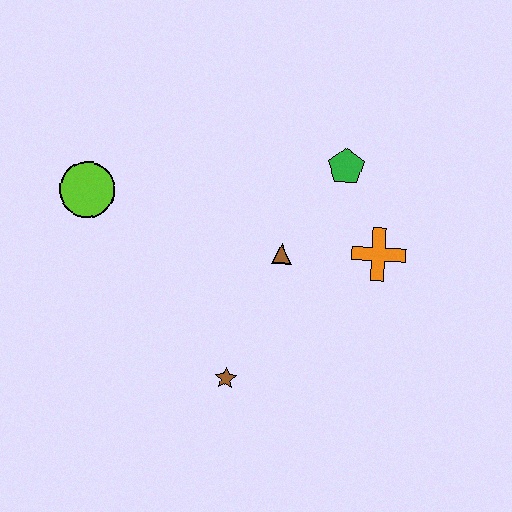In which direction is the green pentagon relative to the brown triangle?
The green pentagon is above the brown triangle.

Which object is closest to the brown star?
The brown triangle is closest to the brown star.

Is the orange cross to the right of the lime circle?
Yes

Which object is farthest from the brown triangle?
The lime circle is farthest from the brown triangle.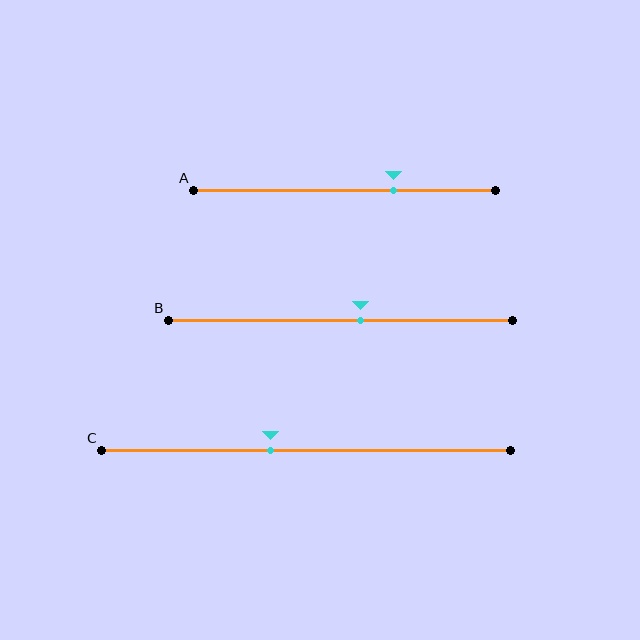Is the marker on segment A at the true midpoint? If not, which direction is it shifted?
No, the marker on segment A is shifted to the right by about 16% of the segment length.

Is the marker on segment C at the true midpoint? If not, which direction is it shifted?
No, the marker on segment C is shifted to the left by about 9% of the segment length.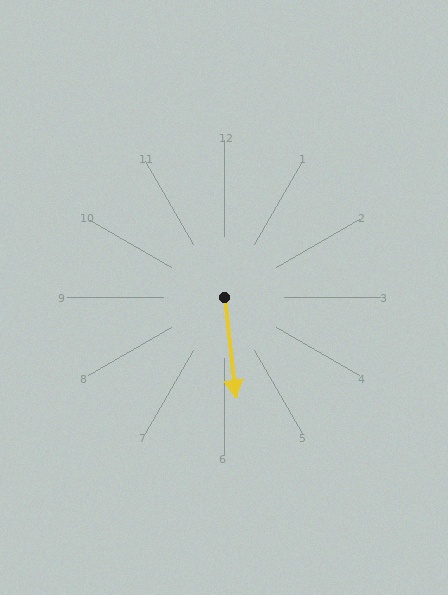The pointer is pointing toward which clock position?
Roughly 6 o'clock.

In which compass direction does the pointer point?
South.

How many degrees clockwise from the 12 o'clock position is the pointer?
Approximately 173 degrees.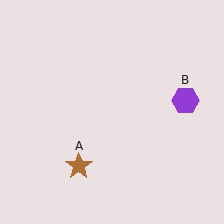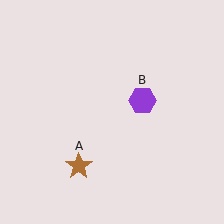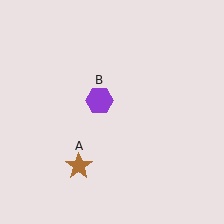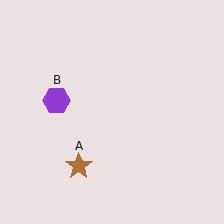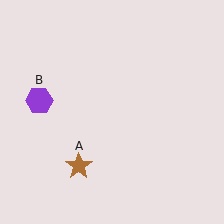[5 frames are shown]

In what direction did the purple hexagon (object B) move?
The purple hexagon (object B) moved left.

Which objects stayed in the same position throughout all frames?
Brown star (object A) remained stationary.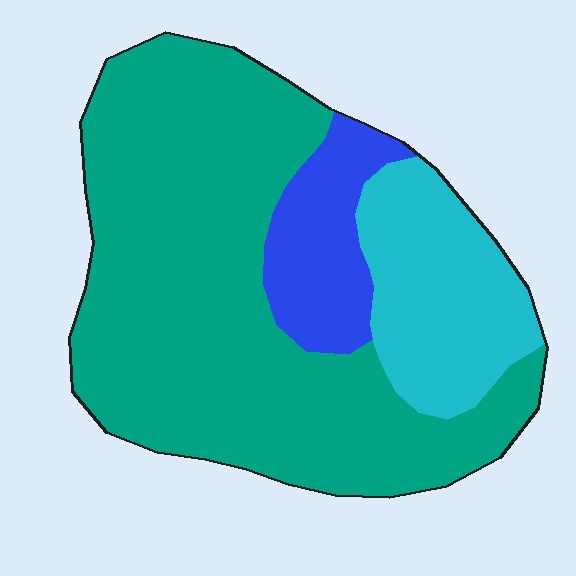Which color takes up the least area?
Blue, at roughly 15%.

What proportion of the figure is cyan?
Cyan covers 20% of the figure.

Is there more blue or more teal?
Teal.